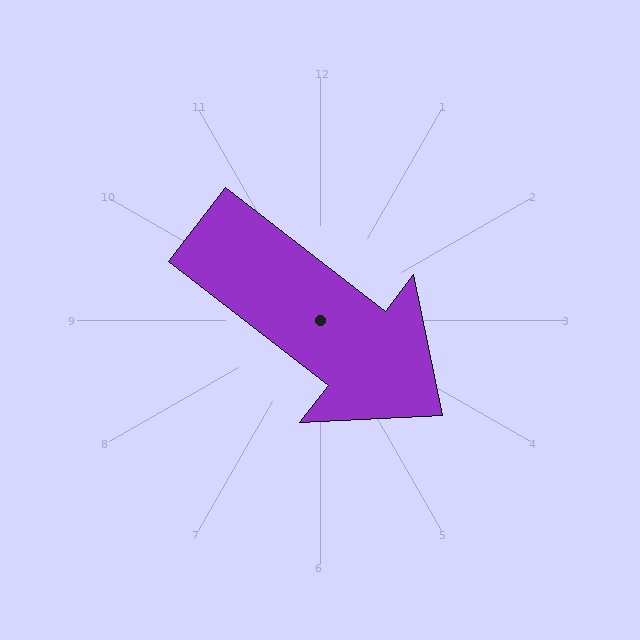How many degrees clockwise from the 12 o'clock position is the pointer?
Approximately 128 degrees.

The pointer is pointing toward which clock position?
Roughly 4 o'clock.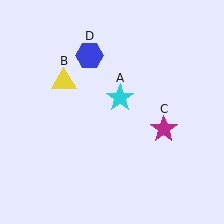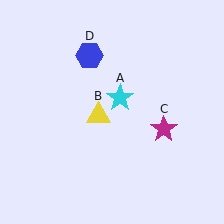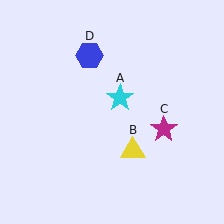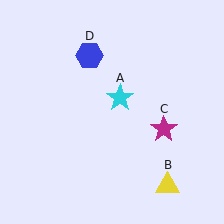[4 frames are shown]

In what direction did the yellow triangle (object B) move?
The yellow triangle (object B) moved down and to the right.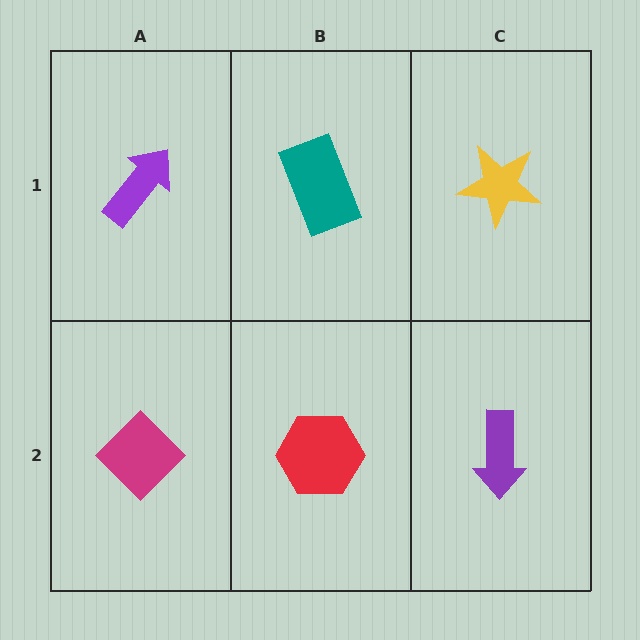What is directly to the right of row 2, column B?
A purple arrow.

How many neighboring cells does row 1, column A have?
2.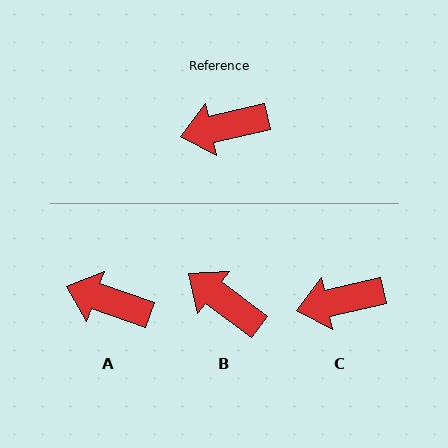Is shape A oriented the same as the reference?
No, it is off by about 32 degrees.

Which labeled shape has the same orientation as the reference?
C.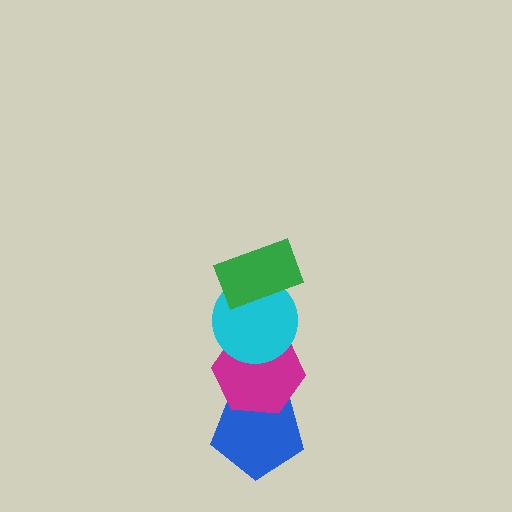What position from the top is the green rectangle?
The green rectangle is 1st from the top.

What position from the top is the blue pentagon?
The blue pentagon is 4th from the top.